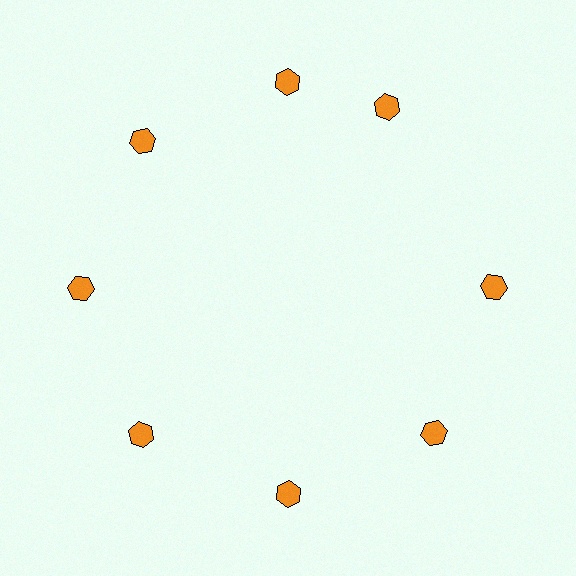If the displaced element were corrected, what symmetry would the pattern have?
It would have 8-fold rotational symmetry — the pattern would map onto itself every 45 degrees.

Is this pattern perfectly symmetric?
No. The 8 orange hexagons are arranged in a ring, but one element near the 2 o'clock position is rotated out of alignment along the ring, breaking the 8-fold rotational symmetry.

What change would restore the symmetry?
The symmetry would be restored by rotating it back into even spacing with its neighbors so that all 8 hexagons sit at equal angles and equal distance from the center.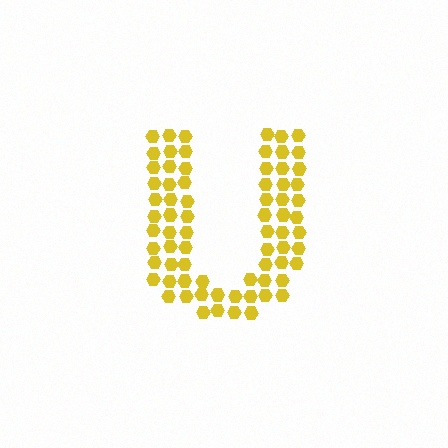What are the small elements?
The small elements are hexagons.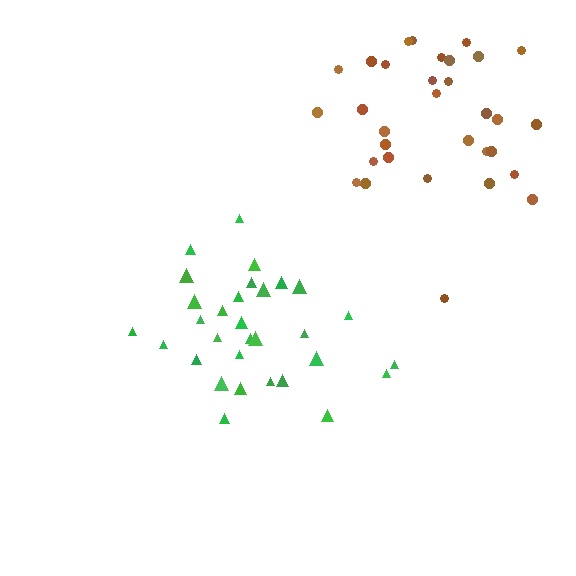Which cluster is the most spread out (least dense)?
Brown.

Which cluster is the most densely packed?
Green.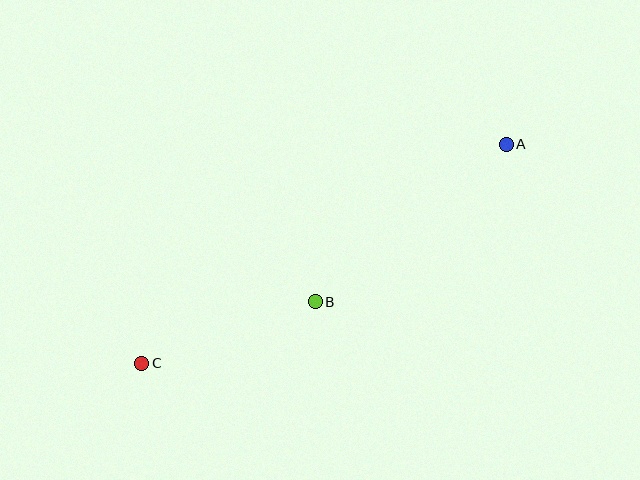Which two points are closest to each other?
Points B and C are closest to each other.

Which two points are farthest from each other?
Points A and C are farthest from each other.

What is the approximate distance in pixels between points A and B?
The distance between A and B is approximately 248 pixels.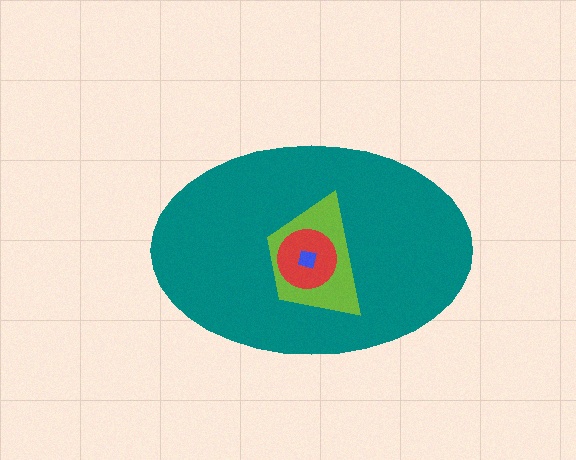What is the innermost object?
The blue square.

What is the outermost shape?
The teal ellipse.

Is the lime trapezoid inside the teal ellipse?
Yes.